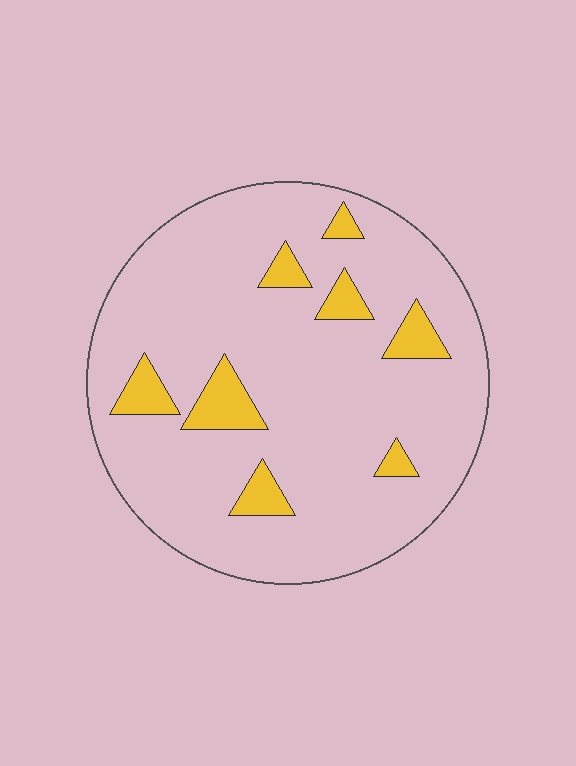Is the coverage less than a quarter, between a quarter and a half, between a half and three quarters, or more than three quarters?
Less than a quarter.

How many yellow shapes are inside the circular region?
8.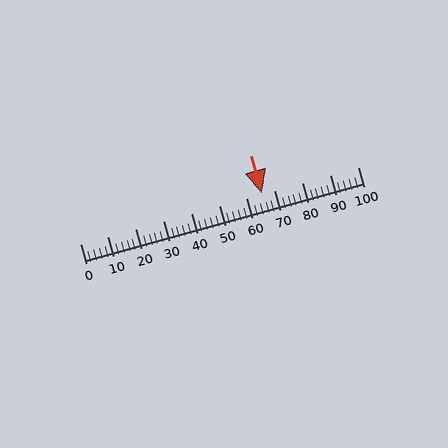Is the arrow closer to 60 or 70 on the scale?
The arrow is closer to 70.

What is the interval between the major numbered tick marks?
The major tick marks are spaced 10 units apart.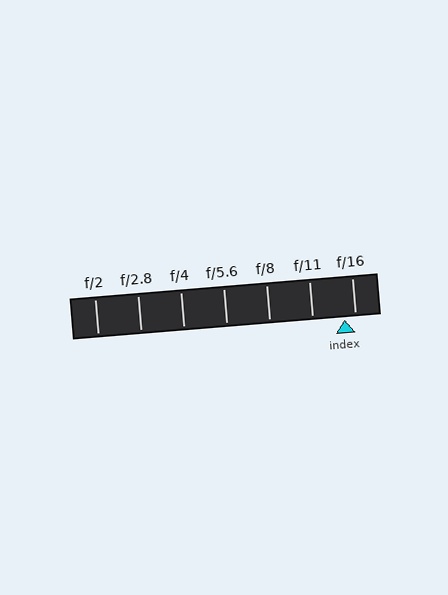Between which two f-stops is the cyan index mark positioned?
The index mark is between f/11 and f/16.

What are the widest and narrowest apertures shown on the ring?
The widest aperture shown is f/2 and the narrowest is f/16.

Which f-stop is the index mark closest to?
The index mark is closest to f/16.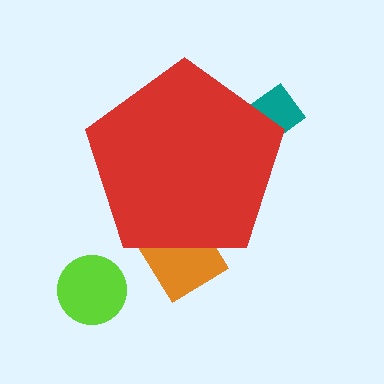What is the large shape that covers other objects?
A red pentagon.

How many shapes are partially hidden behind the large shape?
2 shapes are partially hidden.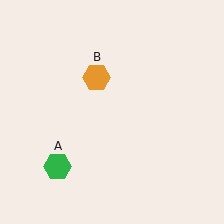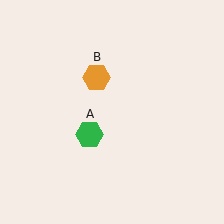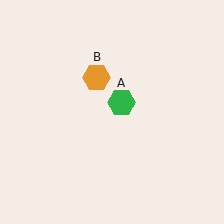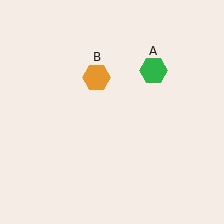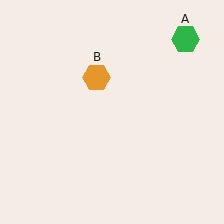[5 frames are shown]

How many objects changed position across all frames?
1 object changed position: green hexagon (object A).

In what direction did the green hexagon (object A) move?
The green hexagon (object A) moved up and to the right.